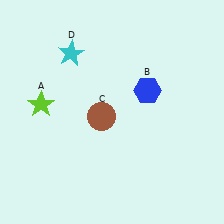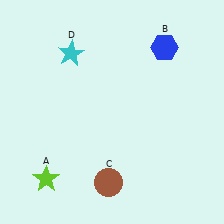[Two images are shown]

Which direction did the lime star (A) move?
The lime star (A) moved down.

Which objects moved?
The objects that moved are: the lime star (A), the blue hexagon (B), the brown circle (C).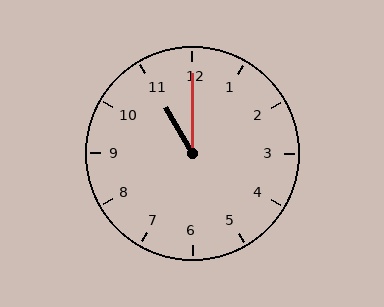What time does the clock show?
11:00.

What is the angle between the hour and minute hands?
Approximately 30 degrees.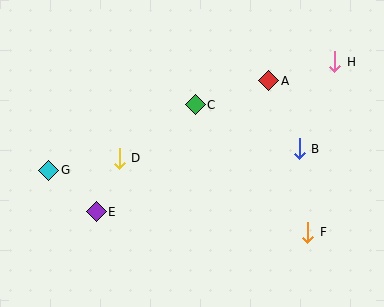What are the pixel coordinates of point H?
Point H is at (335, 62).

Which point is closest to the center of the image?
Point C at (195, 105) is closest to the center.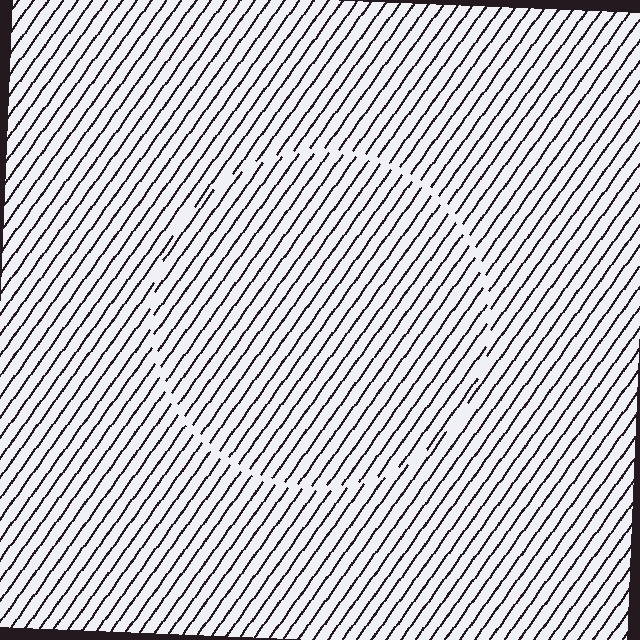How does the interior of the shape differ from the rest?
The interior of the shape contains the same grating, shifted by half a period — the contour is defined by the phase discontinuity where line-ends from the inner and outer gratings abut.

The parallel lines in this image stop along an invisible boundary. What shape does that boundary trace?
An illusory circle. The interior of the shape contains the same grating, shifted by half a period — the contour is defined by the phase discontinuity where line-ends from the inner and outer gratings abut.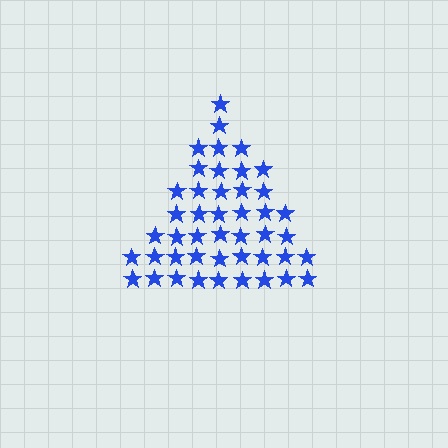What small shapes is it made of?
It is made of small stars.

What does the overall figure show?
The overall figure shows a triangle.